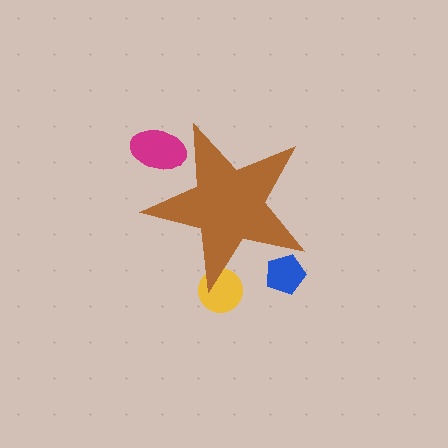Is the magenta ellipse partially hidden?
Yes, the magenta ellipse is partially hidden behind the brown star.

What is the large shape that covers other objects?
A brown star.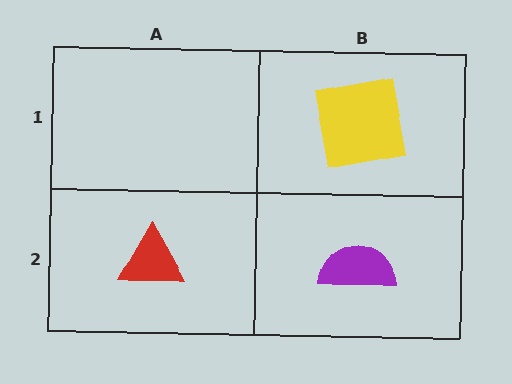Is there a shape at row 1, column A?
No, that cell is empty.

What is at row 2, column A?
A red triangle.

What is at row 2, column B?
A purple semicircle.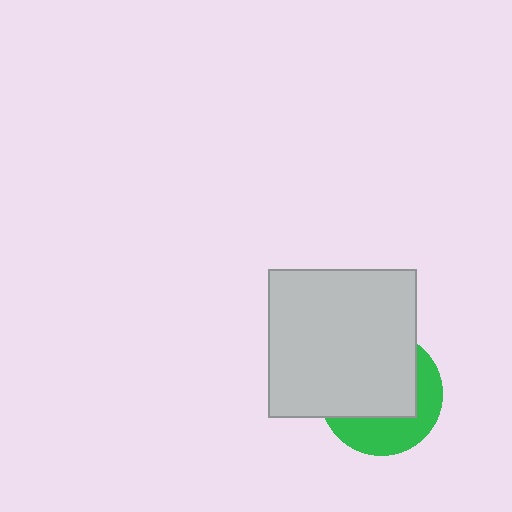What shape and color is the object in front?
The object in front is a light gray square.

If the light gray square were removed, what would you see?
You would see the complete green circle.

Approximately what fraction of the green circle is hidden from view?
Roughly 61% of the green circle is hidden behind the light gray square.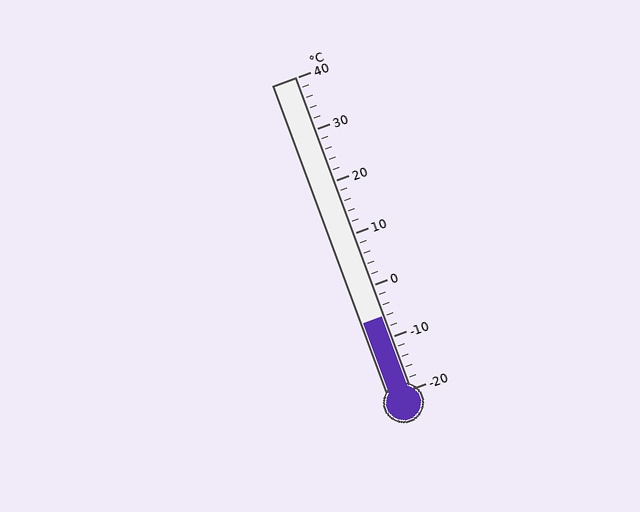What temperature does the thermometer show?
The thermometer shows approximately -6°C.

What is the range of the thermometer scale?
The thermometer scale ranges from -20°C to 40°C.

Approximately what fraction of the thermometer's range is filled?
The thermometer is filled to approximately 25% of its range.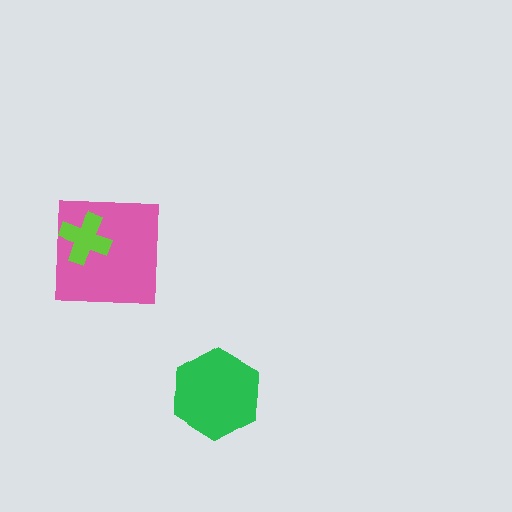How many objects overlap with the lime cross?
1 object overlaps with the lime cross.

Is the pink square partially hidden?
Yes, it is partially covered by another shape.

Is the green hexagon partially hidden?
No, no other shape covers it.